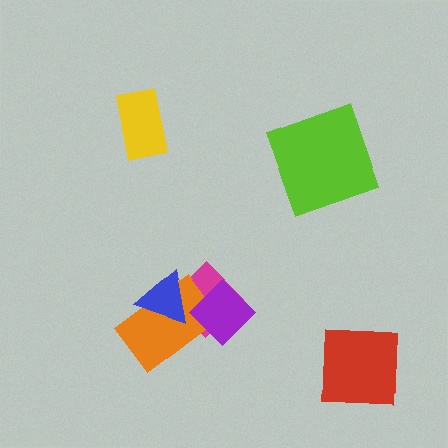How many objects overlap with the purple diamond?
2 objects overlap with the purple diamond.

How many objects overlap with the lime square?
0 objects overlap with the lime square.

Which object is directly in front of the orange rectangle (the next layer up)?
The purple diamond is directly in front of the orange rectangle.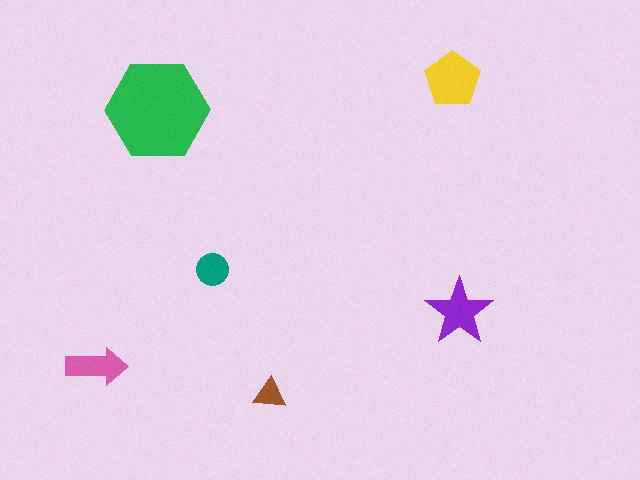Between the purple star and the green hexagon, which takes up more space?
The green hexagon.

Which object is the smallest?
The brown triangle.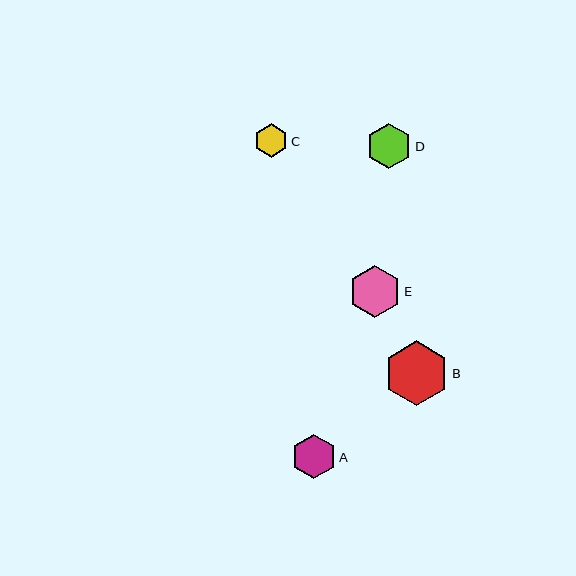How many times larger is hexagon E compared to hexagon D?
Hexagon E is approximately 1.1 times the size of hexagon D.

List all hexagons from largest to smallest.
From largest to smallest: B, E, D, A, C.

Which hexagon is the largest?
Hexagon B is the largest with a size of approximately 64 pixels.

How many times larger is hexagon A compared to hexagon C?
Hexagon A is approximately 1.3 times the size of hexagon C.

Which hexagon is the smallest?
Hexagon C is the smallest with a size of approximately 34 pixels.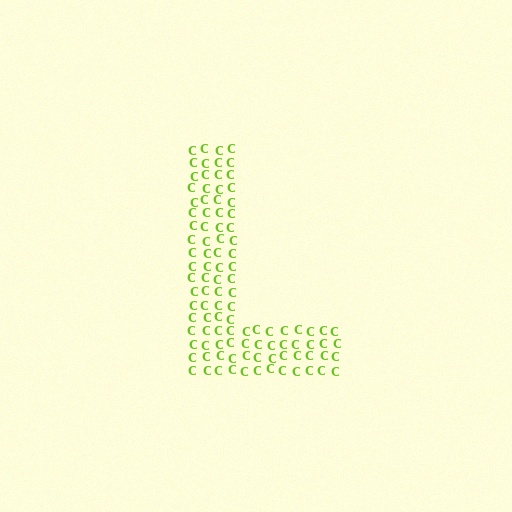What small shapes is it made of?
It is made of small letter C's.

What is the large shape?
The large shape is the letter L.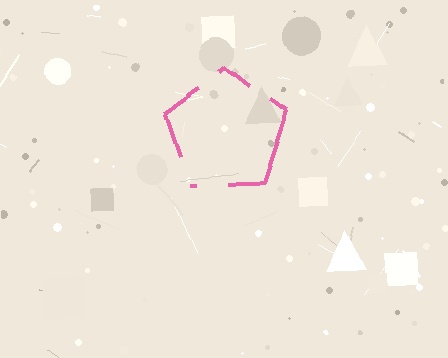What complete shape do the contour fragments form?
The contour fragments form a pentagon.